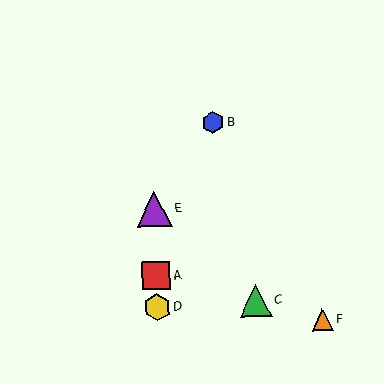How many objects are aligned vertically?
3 objects (A, D, E) are aligned vertically.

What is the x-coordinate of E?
Object E is at x≈154.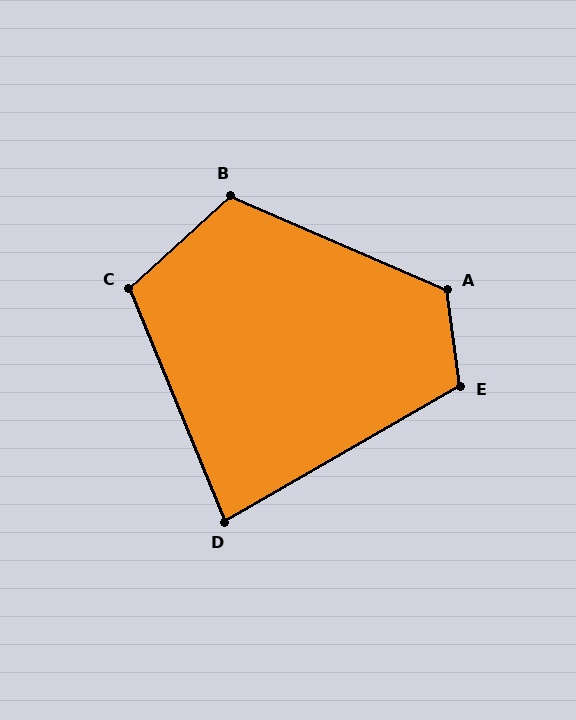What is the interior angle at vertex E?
Approximately 113 degrees (obtuse).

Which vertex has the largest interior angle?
A, at approximately 121 degrees.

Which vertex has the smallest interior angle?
D, at approximately 82 degrees.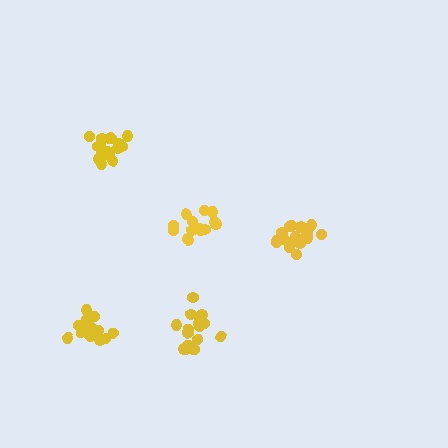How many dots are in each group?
Group 1: 17 dots, Group 2: 17 dots, Group 3: 15 dots, Group 4: 13 dots, Group 5: 18 dots (80 total).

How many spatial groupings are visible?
There are 5 spatial groupings.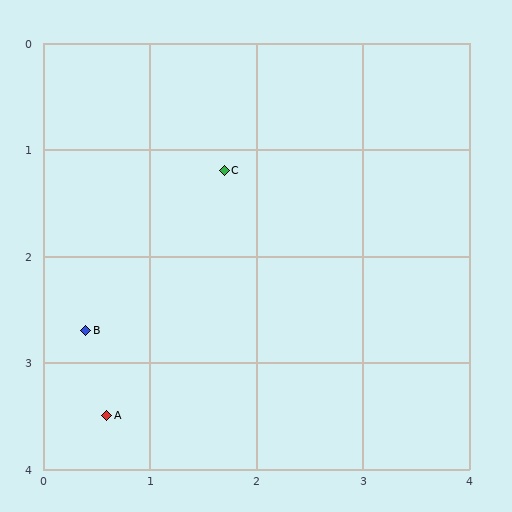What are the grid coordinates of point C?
Point C is at approximately (1.7, 1.2).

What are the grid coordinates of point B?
Point B is at approximately (0.4, 2.7).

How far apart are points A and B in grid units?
Points A and B are about 0.8 grid units apart.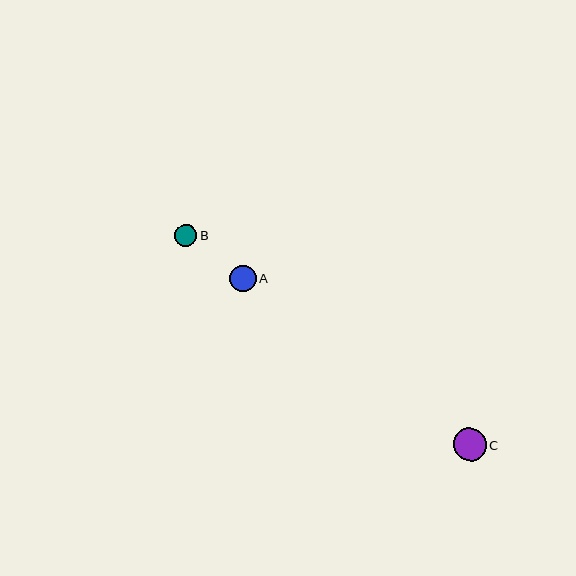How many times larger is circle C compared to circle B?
Circle C is approximately 1.5 times the size of circle B.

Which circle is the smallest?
Circle B is the smallest with a size of approximately 22 pixels.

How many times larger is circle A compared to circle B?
Circle A is approximately 1.2 times the size of circle B.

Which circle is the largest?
Circle C is the largest with a size of approximately 33 pixels.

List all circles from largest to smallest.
From largest to smallest: C, A, B.